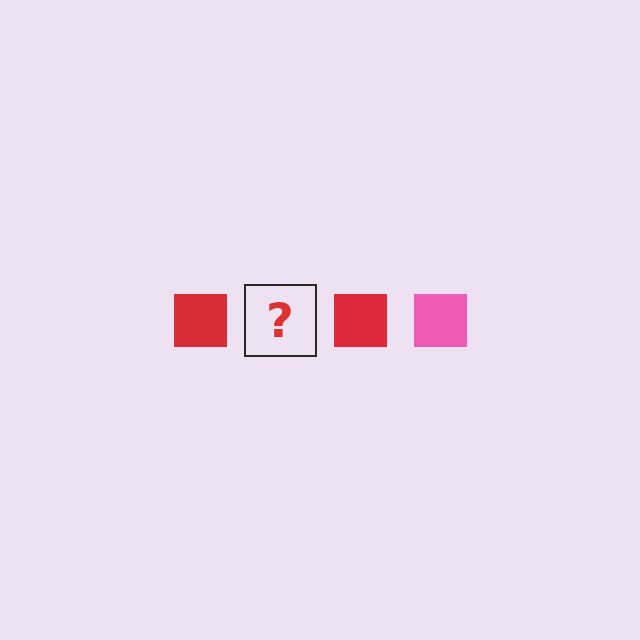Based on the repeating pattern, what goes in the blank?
The blank should be a pink square.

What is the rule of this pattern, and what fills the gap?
The rule is that the pattern cycles through red, pink squares. The gap should be filled with a pink square.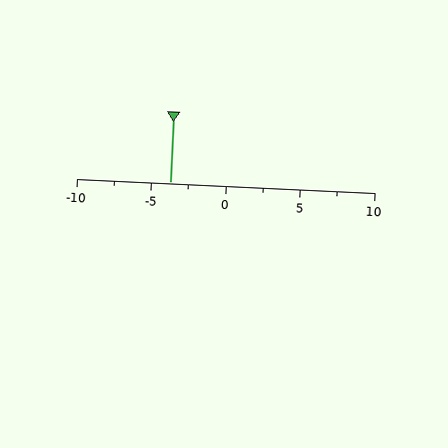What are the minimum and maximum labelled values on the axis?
The axis runs from -10 to 10.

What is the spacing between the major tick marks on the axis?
The major ticks are spaced 5 apart.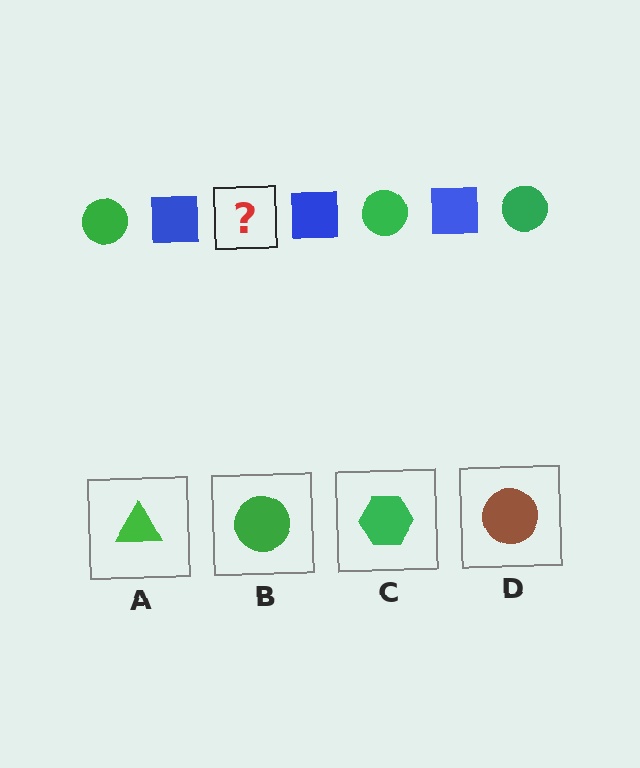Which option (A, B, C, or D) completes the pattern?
B.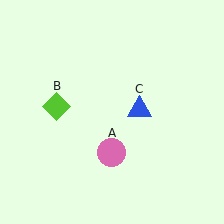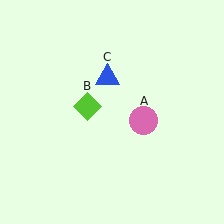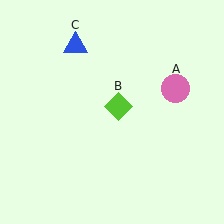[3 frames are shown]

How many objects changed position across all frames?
3 objects changed position: pink circle (object A), lime diamond (object B), blue triangle (object C).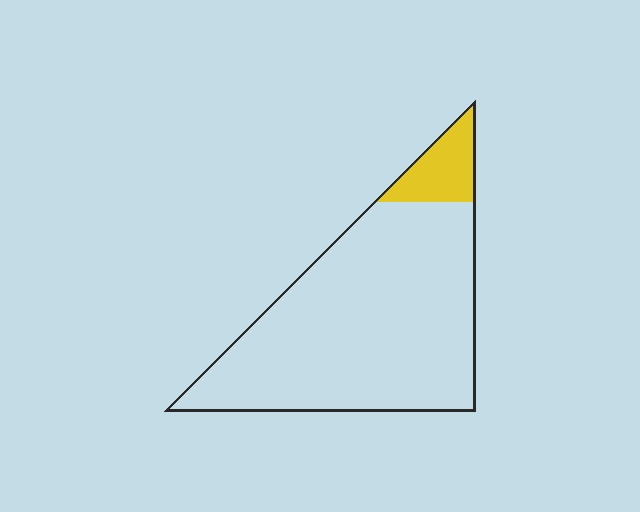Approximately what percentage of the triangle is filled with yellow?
Approximately 10%.